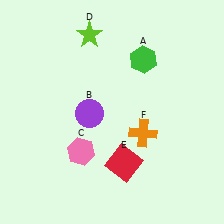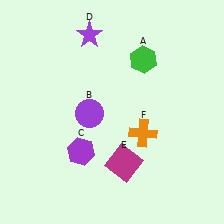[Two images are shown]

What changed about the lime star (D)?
In Image 1, D is lime. In Image 2, it changed to purple.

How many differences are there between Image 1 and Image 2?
There are 3 differences between the two images.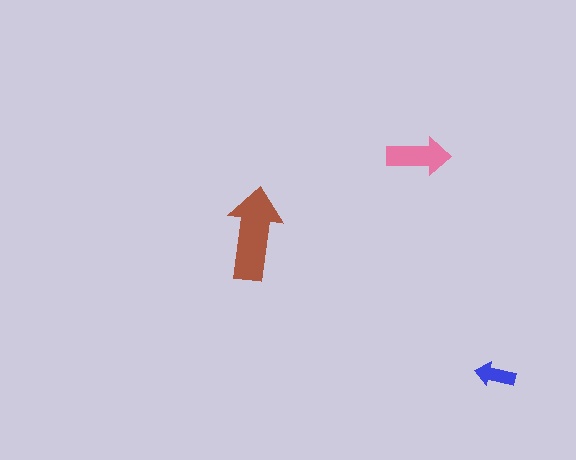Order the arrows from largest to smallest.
the brown one, the pink one, the blue one.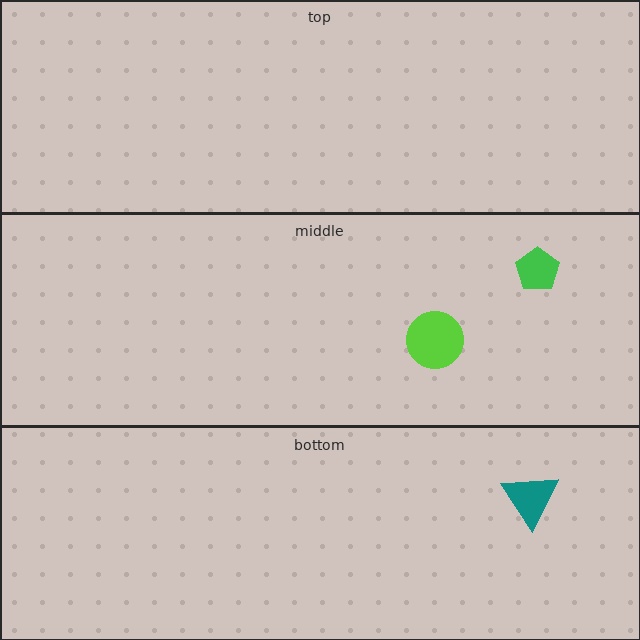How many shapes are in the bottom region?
1.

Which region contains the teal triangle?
The bottom region.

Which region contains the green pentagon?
The middle region.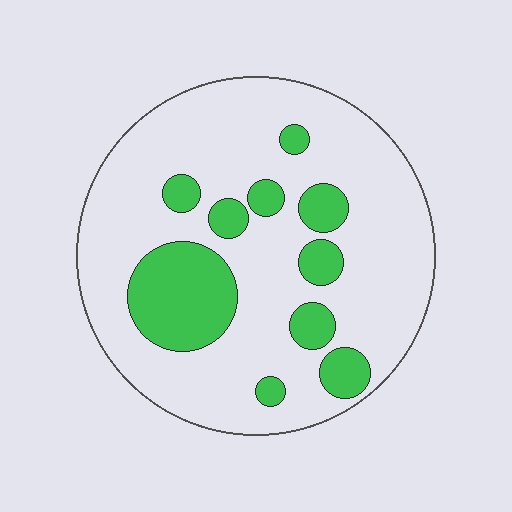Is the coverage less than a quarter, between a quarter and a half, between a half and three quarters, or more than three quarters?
Less than a quarter.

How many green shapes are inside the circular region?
10.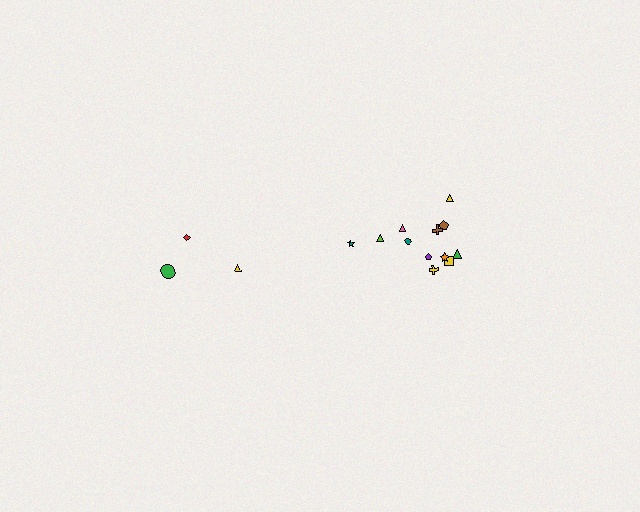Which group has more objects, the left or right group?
The right group.